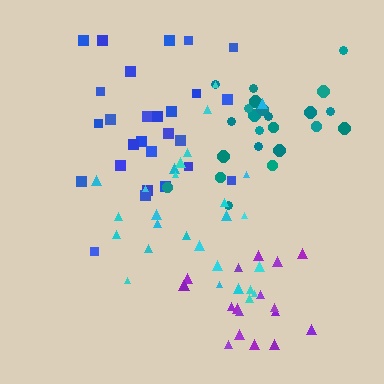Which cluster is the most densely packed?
Teal.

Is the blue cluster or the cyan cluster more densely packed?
Cyan.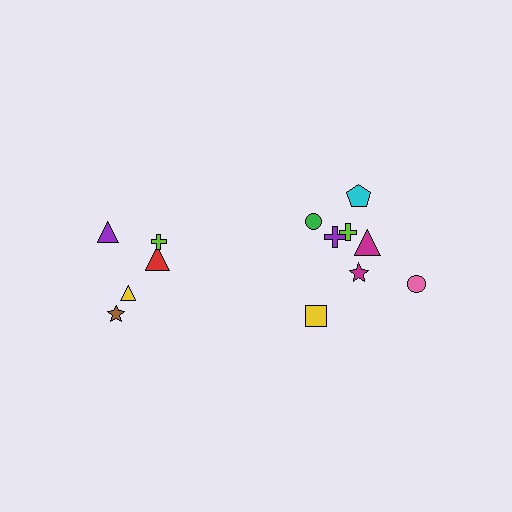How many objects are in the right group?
There are 8 objects.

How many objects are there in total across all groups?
There are 13 objects.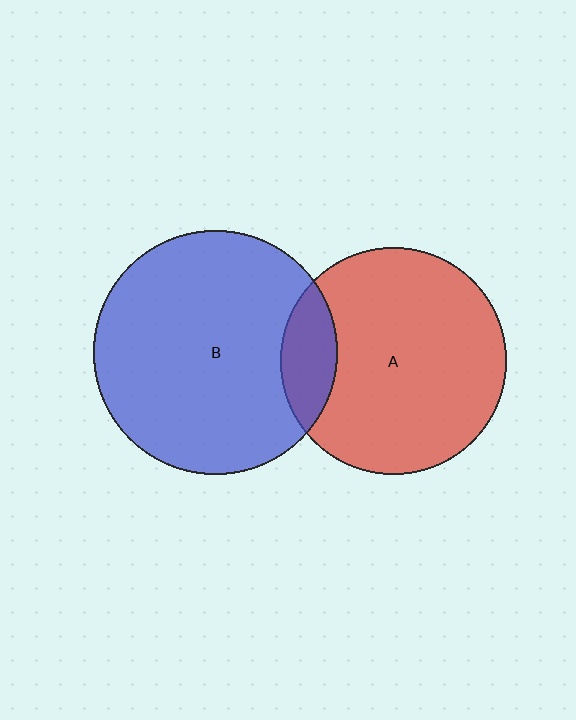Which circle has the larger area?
Circle B (blue).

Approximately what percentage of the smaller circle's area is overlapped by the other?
Approximately 15%.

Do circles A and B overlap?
Yes.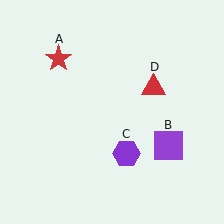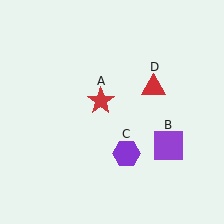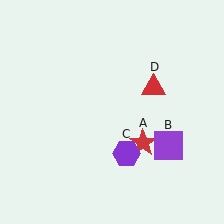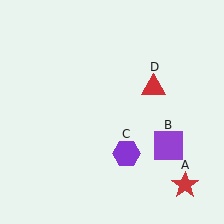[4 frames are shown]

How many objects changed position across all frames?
1 object changed position: red star (object A).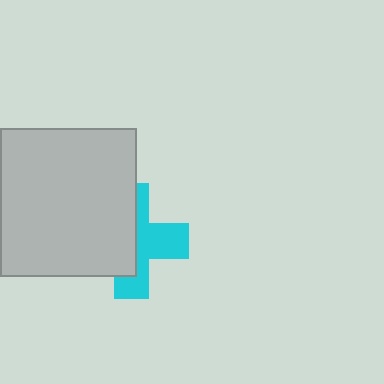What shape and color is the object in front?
The object in front is a light gray rectangle.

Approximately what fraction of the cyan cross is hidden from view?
Roughly 52% of the cyan cross is hidden behind the light gray rectangle.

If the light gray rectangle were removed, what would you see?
You would see the complete cyan cross.